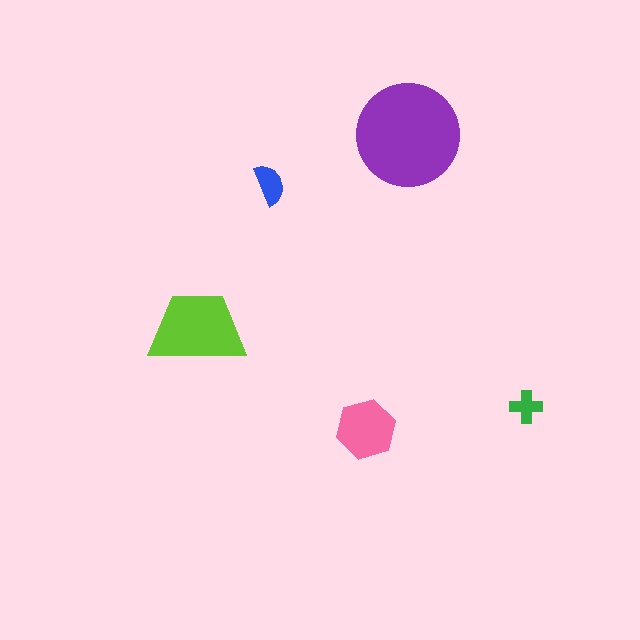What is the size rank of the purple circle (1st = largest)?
1st.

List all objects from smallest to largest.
The green cross, the blue semicircle, the pink hexagon, the lime trapezoid, the purple circle.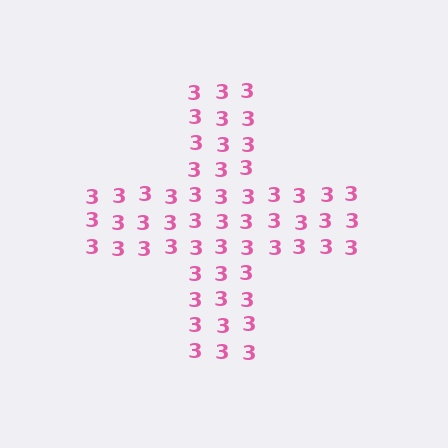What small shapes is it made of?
It is made of small digit 3's.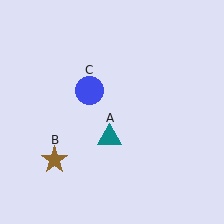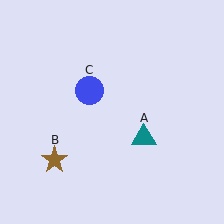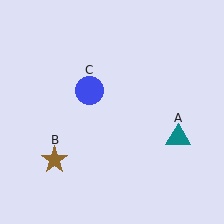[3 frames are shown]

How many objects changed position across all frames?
1 object changed position: teal triangle (object A).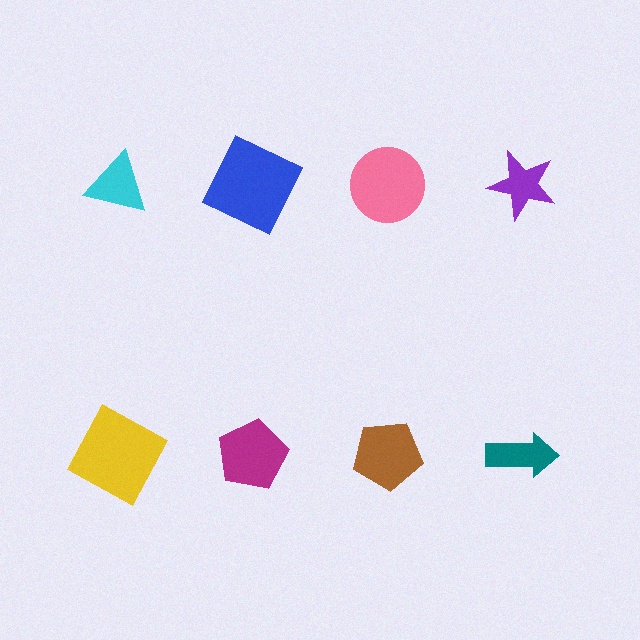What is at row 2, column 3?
A brown pentagon.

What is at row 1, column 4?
A purple star.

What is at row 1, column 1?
A cyan triangle.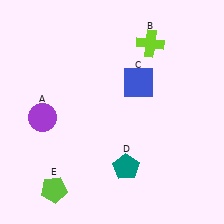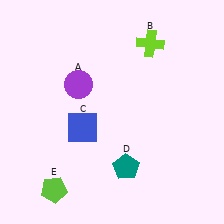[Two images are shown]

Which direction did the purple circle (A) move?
The purple circle (A) moved right.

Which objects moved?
The objects that moved are: the purple circle (A), the blue square (C).